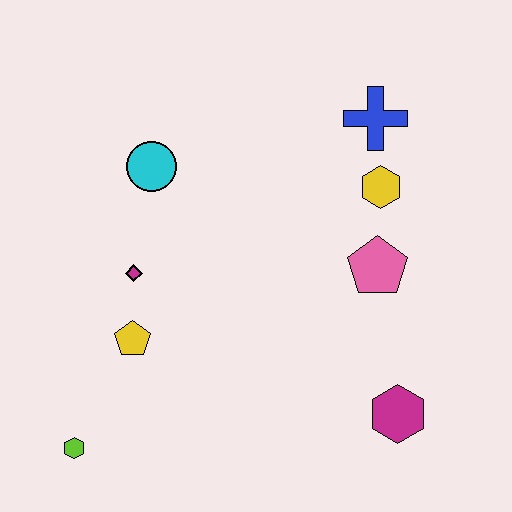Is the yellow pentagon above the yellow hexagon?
No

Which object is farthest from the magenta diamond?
The magenta hexagon is farthest from the magenta diamond.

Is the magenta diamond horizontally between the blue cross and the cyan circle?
No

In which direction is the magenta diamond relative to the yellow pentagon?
The magenta diamond is above the yellow pentagon.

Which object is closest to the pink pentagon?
The yellow hexagon is closest to the pink pentagon.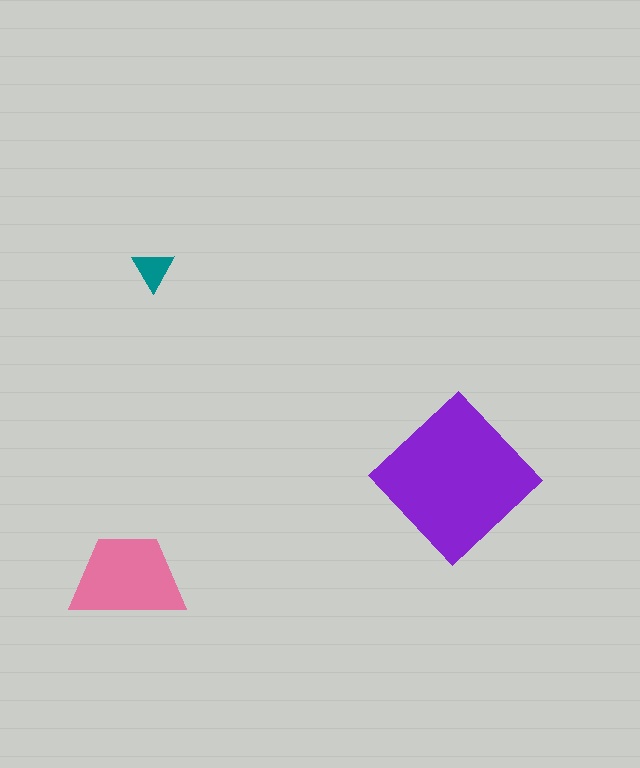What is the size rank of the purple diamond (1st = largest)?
1st.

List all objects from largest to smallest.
The purple diamond, the pink trapezoid, the teal triangle.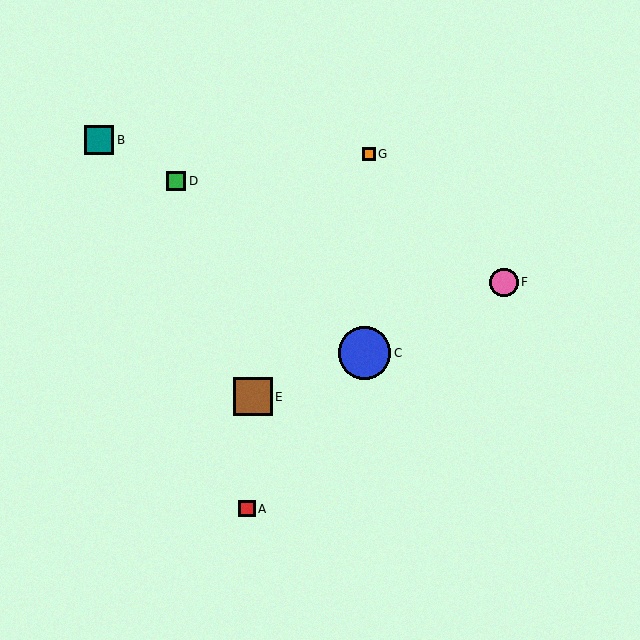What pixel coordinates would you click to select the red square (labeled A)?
Click at (247, 509) to select the red square A.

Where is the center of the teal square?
The center of the teal square is at (99, 140).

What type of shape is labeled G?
Shape G is an orange square.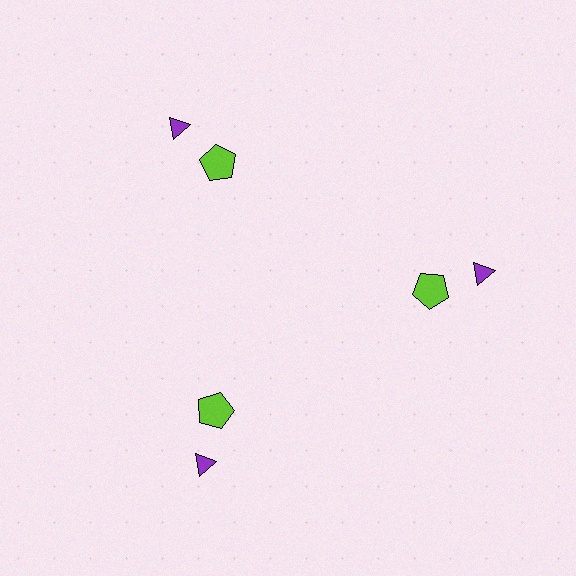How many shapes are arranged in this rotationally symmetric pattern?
There are 6 shapes, arranged in 3 groups of 2.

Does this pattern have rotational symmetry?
Yes, this pattern has 3-fold rotational symmetry. It looks the same after rotating 120 degrees around the center.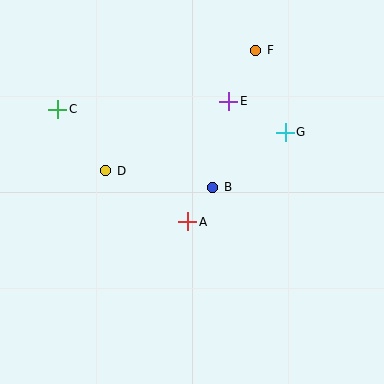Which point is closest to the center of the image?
Point B at (213, 187) is closest to the center.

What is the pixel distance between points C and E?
The distance between C and E is 171 pixels.